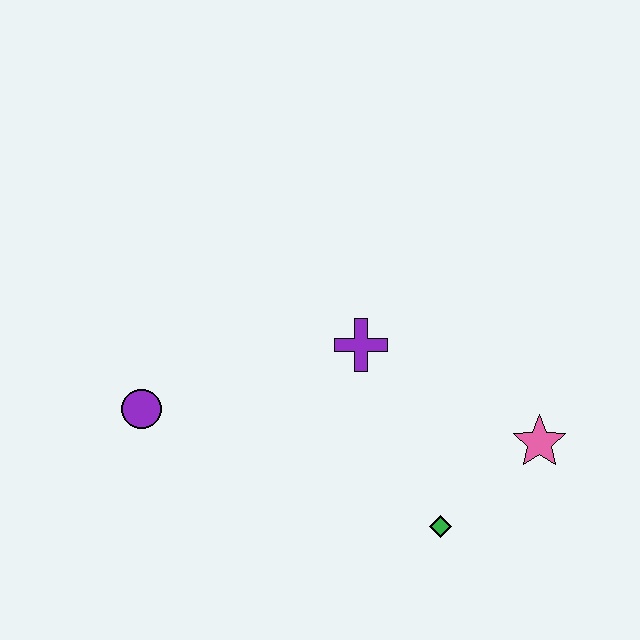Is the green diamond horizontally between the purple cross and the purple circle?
No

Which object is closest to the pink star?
The green diamond is closest to the pink star.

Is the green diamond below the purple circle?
Yes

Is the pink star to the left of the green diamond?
No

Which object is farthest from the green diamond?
The purple circle is farthest from the green diamond.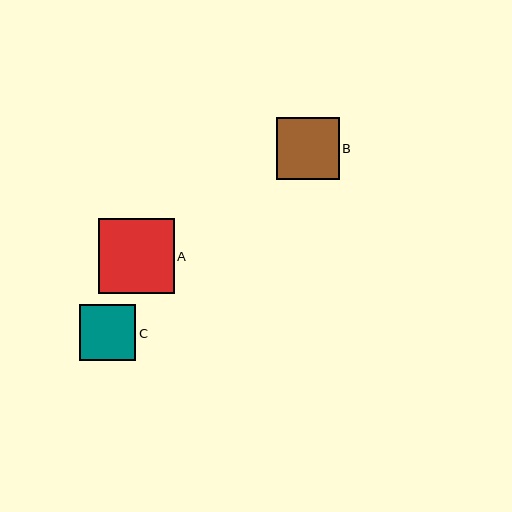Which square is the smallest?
Square C is the smallest with a size of approximately 57 pixels.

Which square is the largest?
Square A is the largest with a size of approximately 75 pixels.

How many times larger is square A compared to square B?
Square A is approximately 1.2 times the size of square B.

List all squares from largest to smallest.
From largest to smallest: A, B, C.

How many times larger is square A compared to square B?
Square A is approximately 1.2 times the size of square B.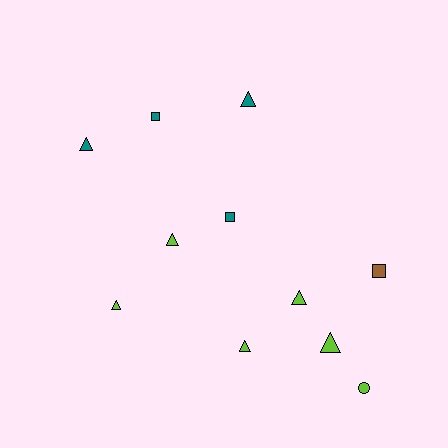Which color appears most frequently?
Lime, with 6 objects.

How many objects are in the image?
There are 11 objects.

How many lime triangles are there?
There are 5 lime triangles.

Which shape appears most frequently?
Triangle, with 7 objects.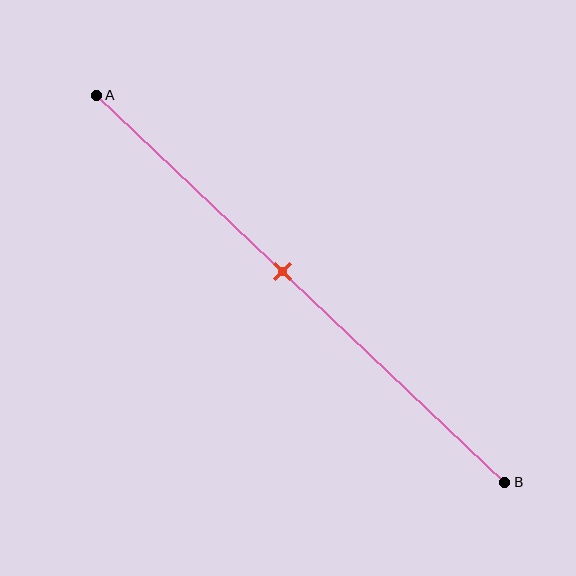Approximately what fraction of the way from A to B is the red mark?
The red mark is approximately 45% of the way from A to B.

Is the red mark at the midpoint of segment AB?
No, the mark is at about 45% from A, not at the 50% midpoint.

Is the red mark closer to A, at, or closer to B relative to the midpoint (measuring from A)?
The red mark is closer to point A than the midpoint of segment AB.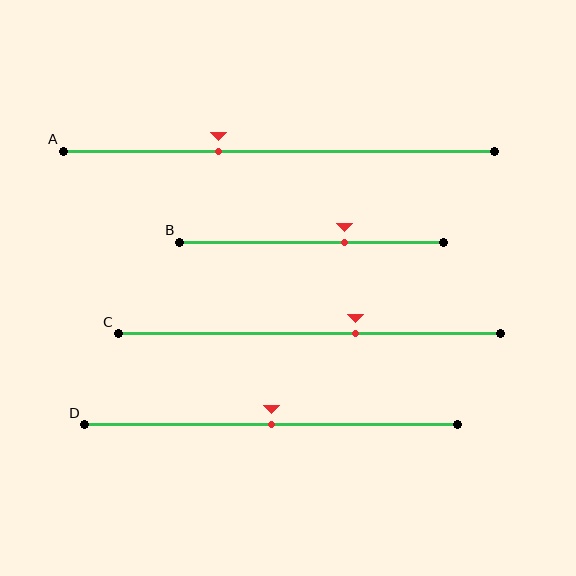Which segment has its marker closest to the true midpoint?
Segment D has its marker closest to the true midpoint.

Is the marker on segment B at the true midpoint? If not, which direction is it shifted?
No, the marker on segment B is shifted to the right by about 12% of the segment length.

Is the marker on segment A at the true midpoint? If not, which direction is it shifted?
No, the marker on segment A is shifted to the left by about 14% of the segment length.